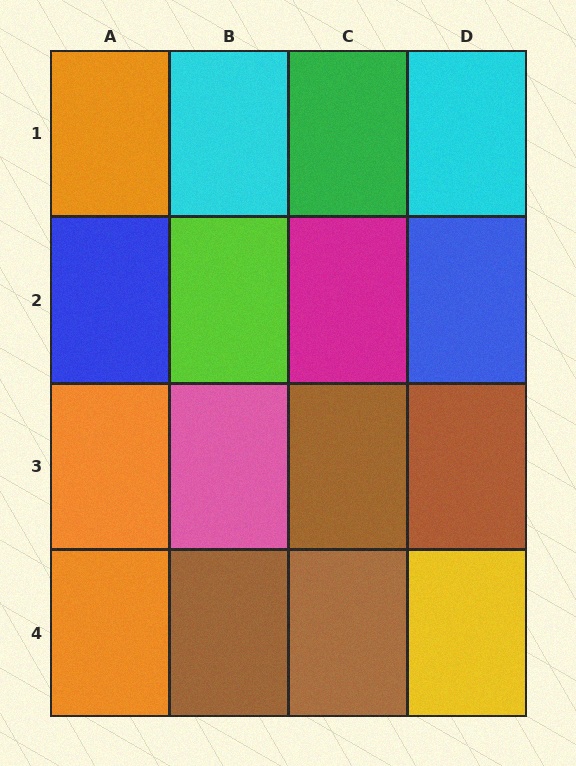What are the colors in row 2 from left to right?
Blue, lime, magenta, blue.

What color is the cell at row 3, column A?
Orange.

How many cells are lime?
1 cell is lime.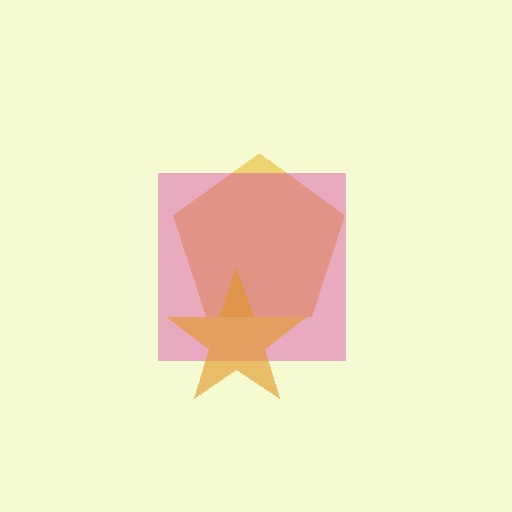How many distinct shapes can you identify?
There are 3 distinct shapes: a yellow pentagon, a magenta square, an orange star.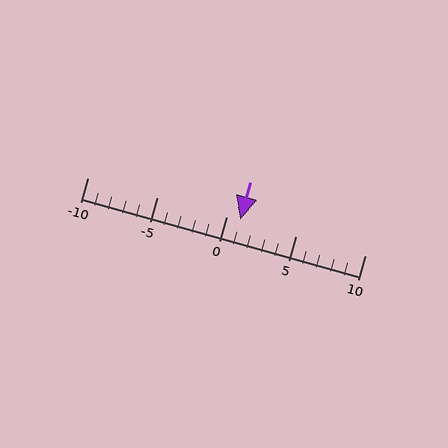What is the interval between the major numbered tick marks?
The major tick marks are spaced 5 units apart.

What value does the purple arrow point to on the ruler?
The purple arrow points to approximately 1.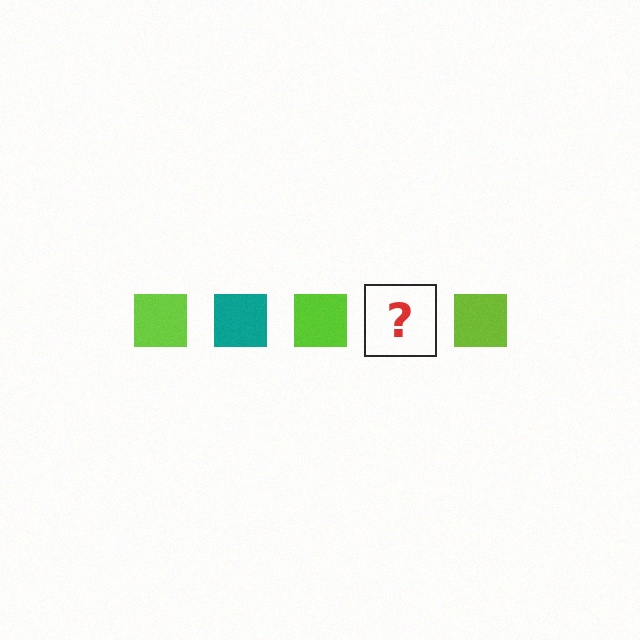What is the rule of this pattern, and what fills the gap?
The rule is that the pattern cycles through lime, teal squares. The gap should be filled with a teal square.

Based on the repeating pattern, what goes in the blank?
The blank should be a teal square.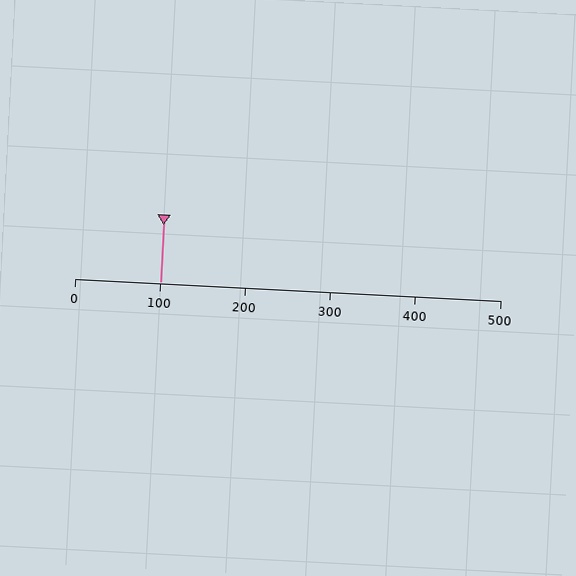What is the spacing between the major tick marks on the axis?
The major ticks are spaced 100 apart.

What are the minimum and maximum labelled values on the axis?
The axis runs from 0 to 500.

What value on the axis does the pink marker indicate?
The marker indicates approximately 100.